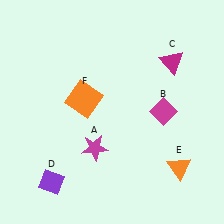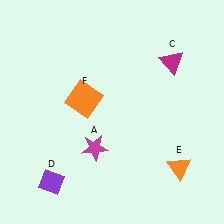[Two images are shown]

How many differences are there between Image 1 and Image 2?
There is 1 difference between the two images.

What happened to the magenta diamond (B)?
The magenta diamond (B) was removed in Image 2. It was in the top-right area of Image 1.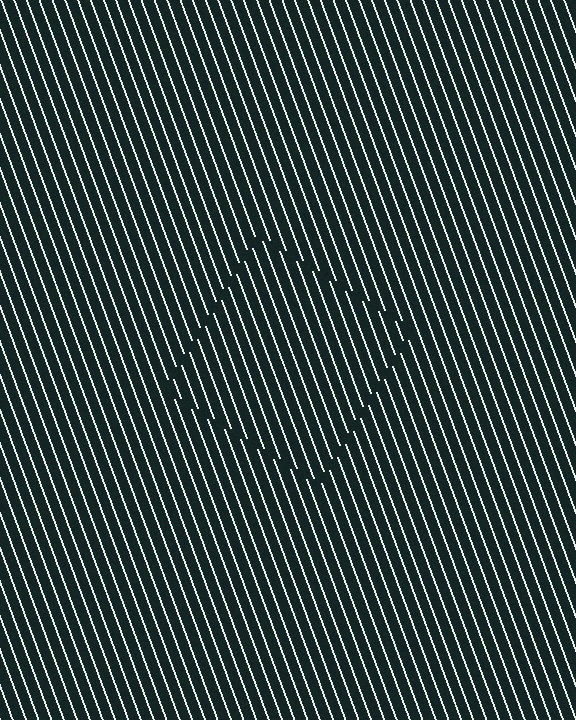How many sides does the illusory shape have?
4 sides — the line-ends trace a square.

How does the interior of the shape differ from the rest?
The interior of the shape contains the same grating, shifted by half a period — the contour is defined by the phase discontinuity where line-ends from the inner and outer gratings abut.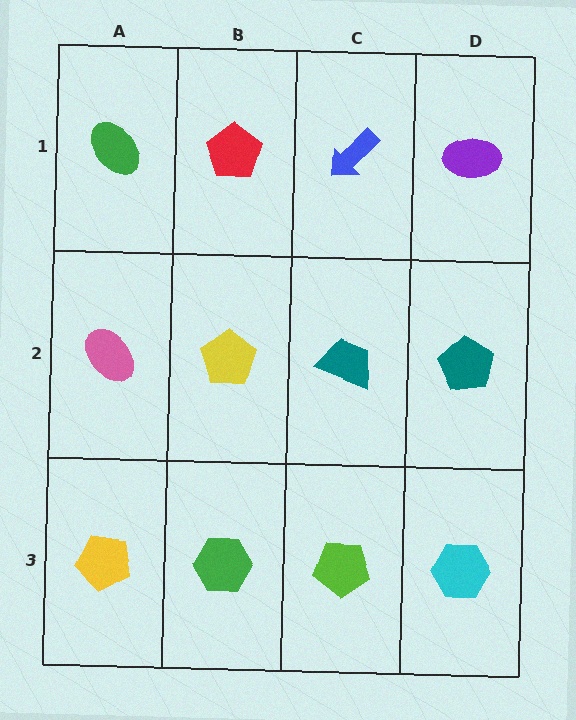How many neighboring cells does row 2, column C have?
4.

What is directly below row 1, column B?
A yellow pentagon.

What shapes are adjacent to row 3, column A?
A pink ellipse (row 2, column A), a green hexagon (row 3, column B).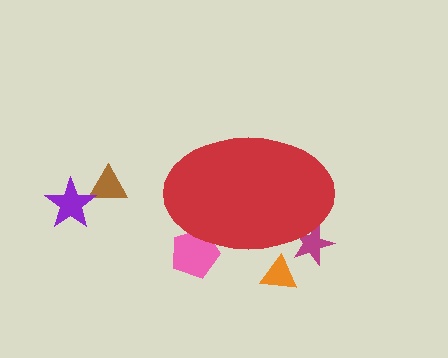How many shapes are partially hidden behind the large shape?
3 shapes are partially hidden.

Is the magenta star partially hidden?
Yes, the magenta star is partially hidden behind the red ellipse.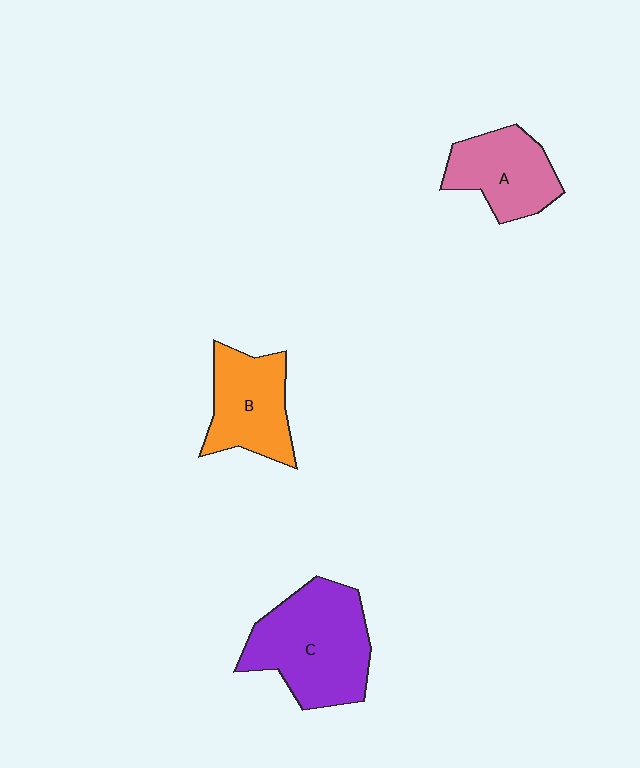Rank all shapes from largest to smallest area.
From largest to smallest: C (purple), B (orange), A (pink).